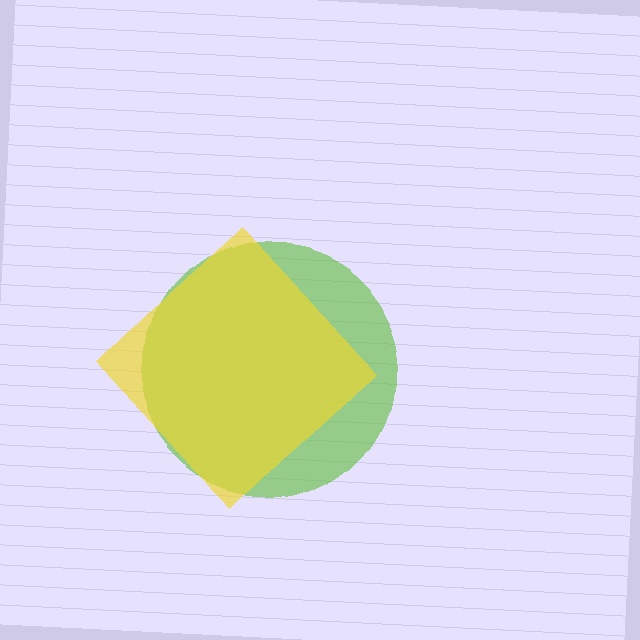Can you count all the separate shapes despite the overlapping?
Yes, there are 2 separate shapes.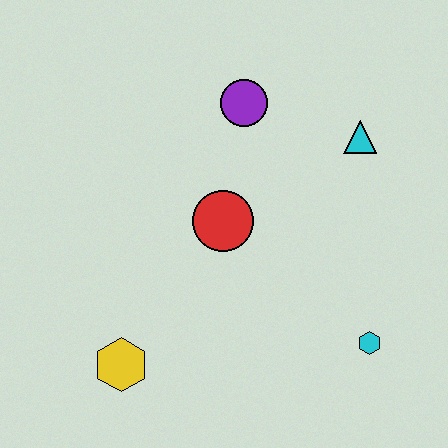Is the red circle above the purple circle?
No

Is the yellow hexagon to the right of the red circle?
No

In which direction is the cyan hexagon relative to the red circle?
The cyan hexagon is to the right of the red circle.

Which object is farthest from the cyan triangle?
The yellow hexagon is farthest from the cyan triangle.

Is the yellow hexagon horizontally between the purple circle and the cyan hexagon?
No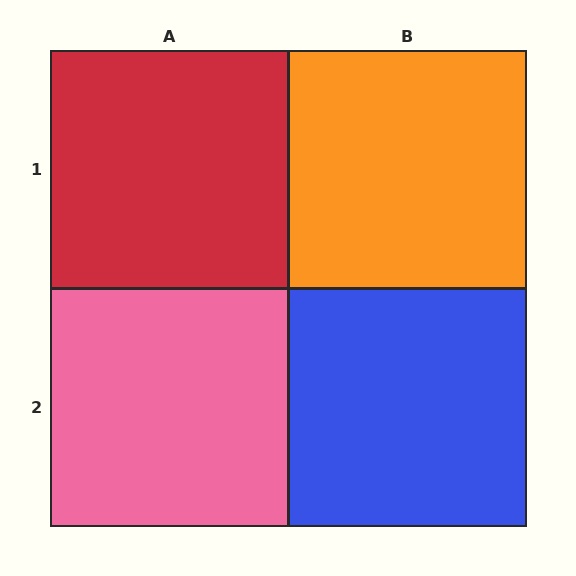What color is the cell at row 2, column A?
Pink.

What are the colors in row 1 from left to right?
Red, orange.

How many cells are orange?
1 cell is orange.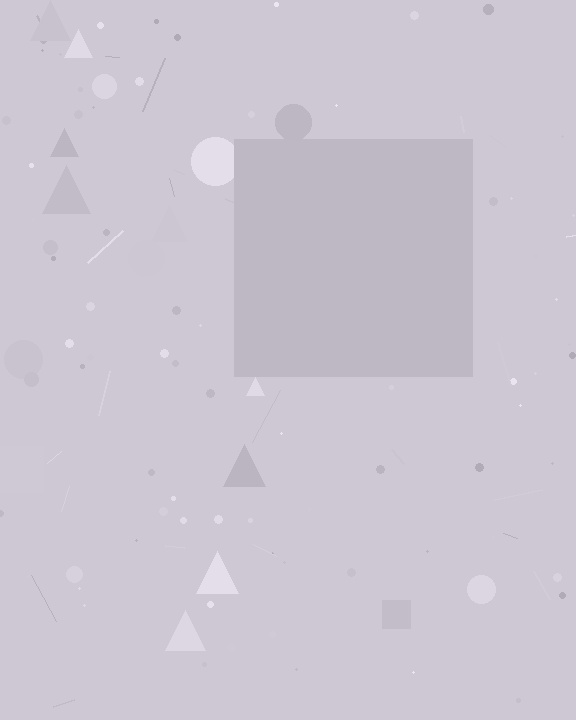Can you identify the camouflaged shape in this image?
The camouflaged shape is a square.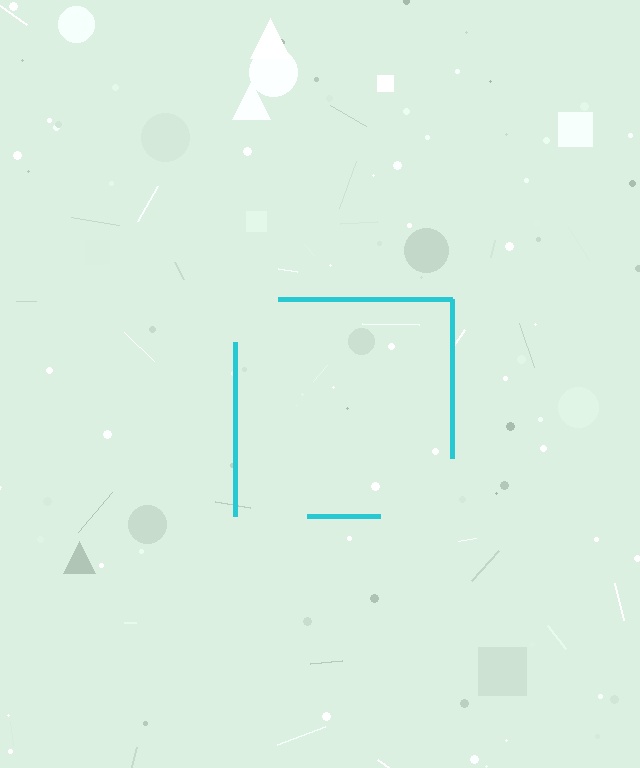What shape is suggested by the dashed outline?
The dashed outline suggests a square.